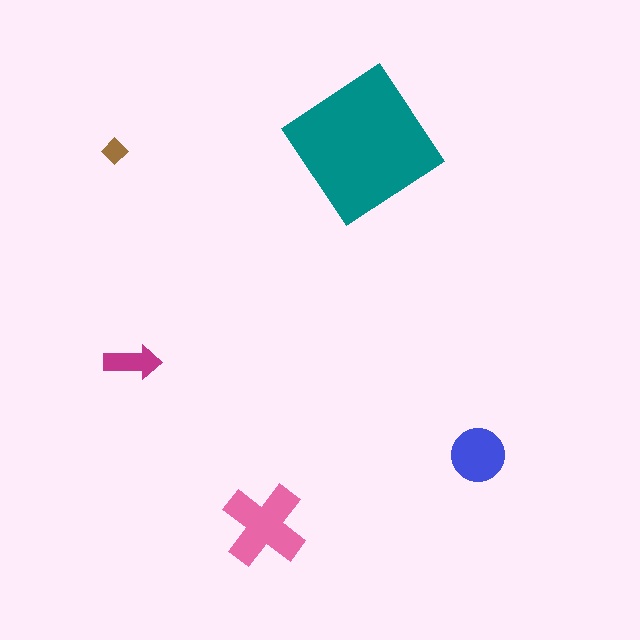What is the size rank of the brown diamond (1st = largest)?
5th.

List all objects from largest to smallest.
The teal diamond, the pink cross, the blue circle, the magenta arrow, the brown diamond.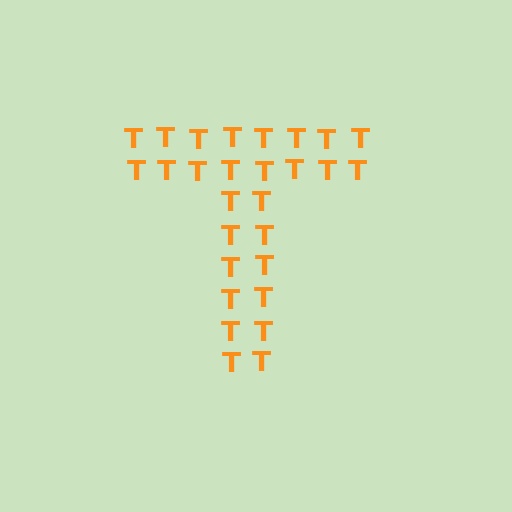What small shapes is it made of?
It is made of small letter T's.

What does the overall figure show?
The overall figure shows the letter T.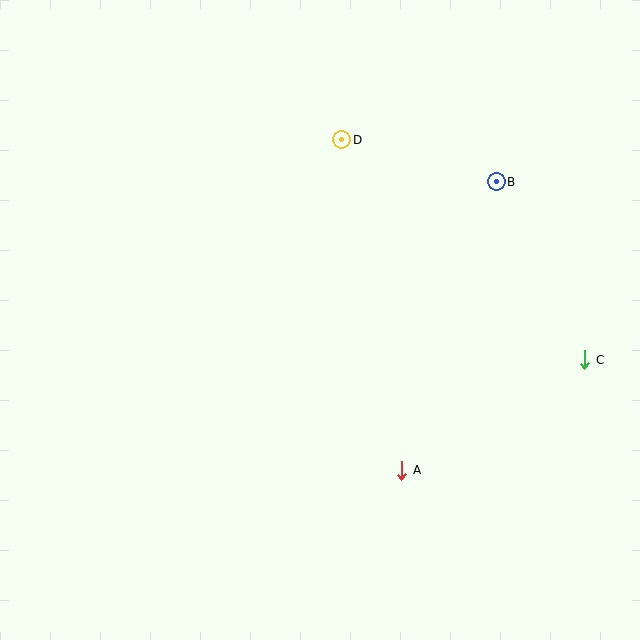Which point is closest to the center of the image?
Point A at (402, 470) is closest to the center.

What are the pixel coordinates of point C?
Point C is at (585, 360).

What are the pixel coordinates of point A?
Point A is at (402, 470).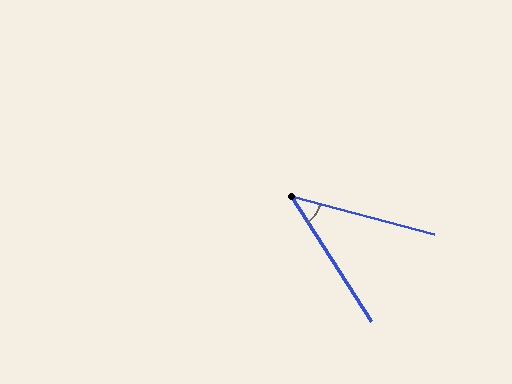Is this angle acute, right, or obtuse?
It is acute.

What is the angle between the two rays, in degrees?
Approximately 42 degrees.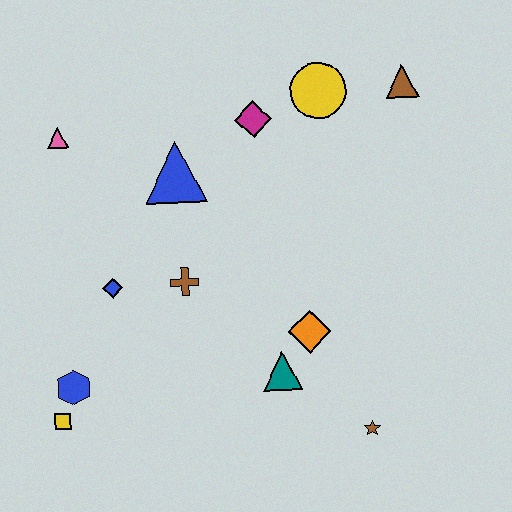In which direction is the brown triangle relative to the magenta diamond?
The brown triangle is to the right of the magenta diamond.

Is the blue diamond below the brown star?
No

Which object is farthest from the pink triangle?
The brown star is farthest from the pink triangle.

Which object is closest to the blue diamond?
The brown cross is closest to the blue diamond.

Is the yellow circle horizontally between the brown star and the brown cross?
Yes